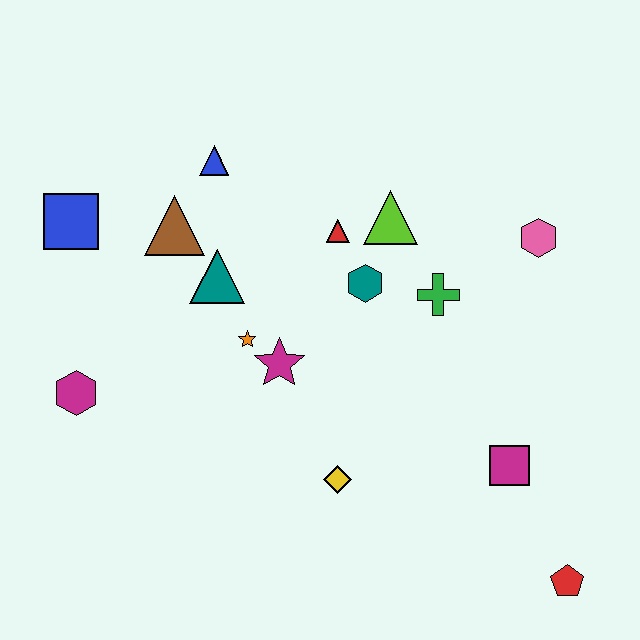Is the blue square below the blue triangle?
Yes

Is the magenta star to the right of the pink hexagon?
No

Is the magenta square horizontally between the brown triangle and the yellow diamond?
No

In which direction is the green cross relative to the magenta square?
The green cross is above the magenta square.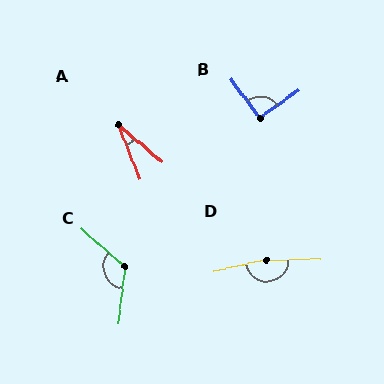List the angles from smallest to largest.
A (28°), B (91°), C (124°), D (168°).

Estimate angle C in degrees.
Approximately 124 degrees.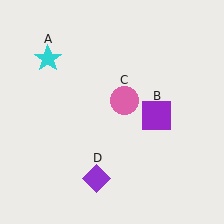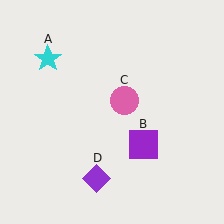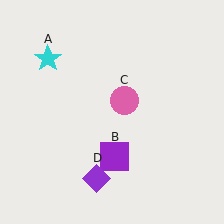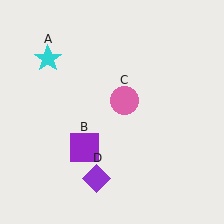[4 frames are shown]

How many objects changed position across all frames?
1 object changed position: purple square (object B).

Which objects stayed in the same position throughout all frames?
Cyan star (object A) and pink circle (object C) and purple diamond (object D) remained stationary.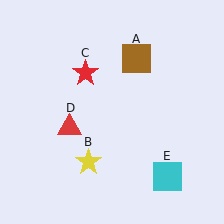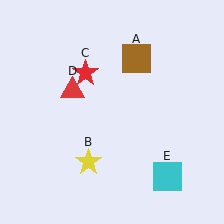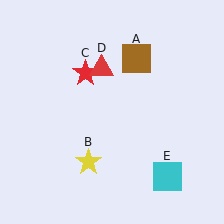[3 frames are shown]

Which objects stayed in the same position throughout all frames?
Brown square (object A) and yellow star (object B) and red star (object C) and cyan square (object E) remained stationary.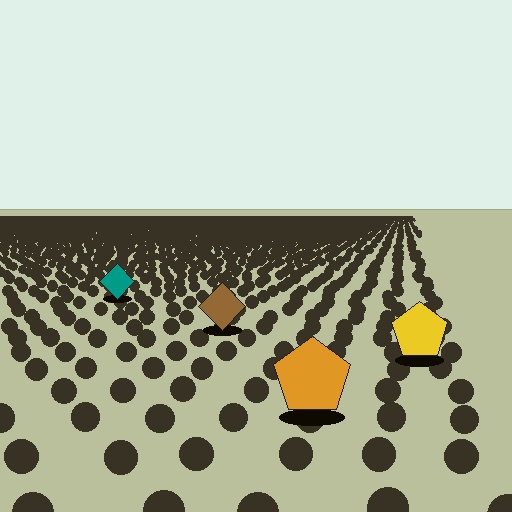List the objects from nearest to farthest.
From nearest to farthest: the orange pentagon, the yellow pentagon, the brown diamond, the teal diamond.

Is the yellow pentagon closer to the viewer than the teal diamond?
Yes. The yellow pentagon is closer — you can tell from the texture gradient: the ground texture is coarser near it.